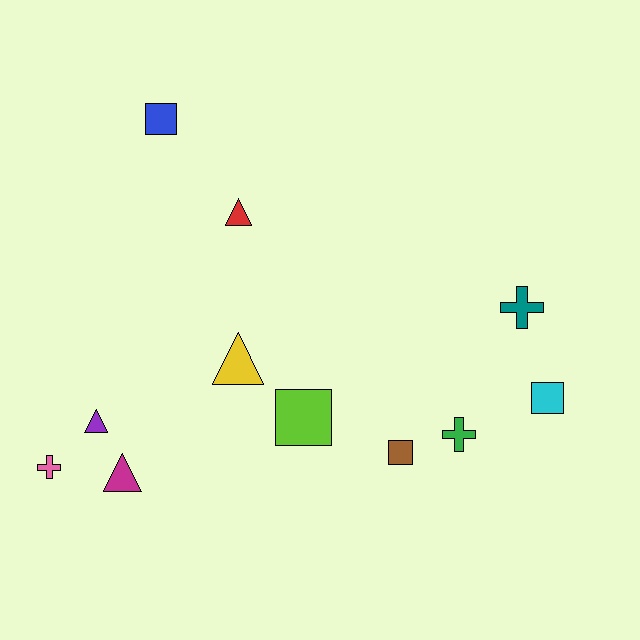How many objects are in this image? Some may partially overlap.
There are 11 objects.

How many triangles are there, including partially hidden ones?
There are 4 triangles.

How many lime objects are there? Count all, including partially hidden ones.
There is 1 lime object.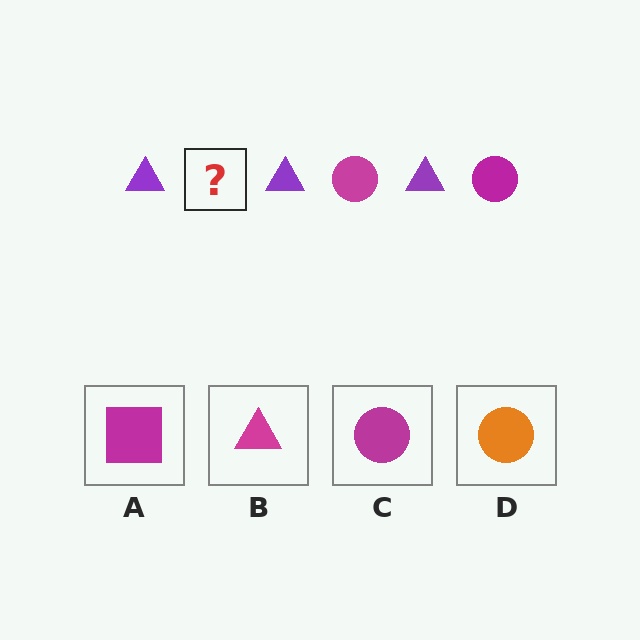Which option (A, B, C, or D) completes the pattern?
C.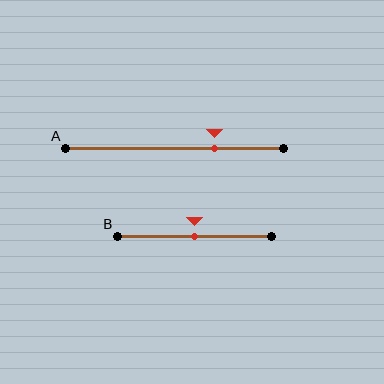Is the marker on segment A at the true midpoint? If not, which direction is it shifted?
No, the marker on segment A is shifted to the right by about 18% of the segment length.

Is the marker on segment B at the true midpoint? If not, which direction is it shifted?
Yes, the marker on segment B is at the true midpoint.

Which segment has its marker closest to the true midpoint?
Segment B has its marker closest to the true midpoint.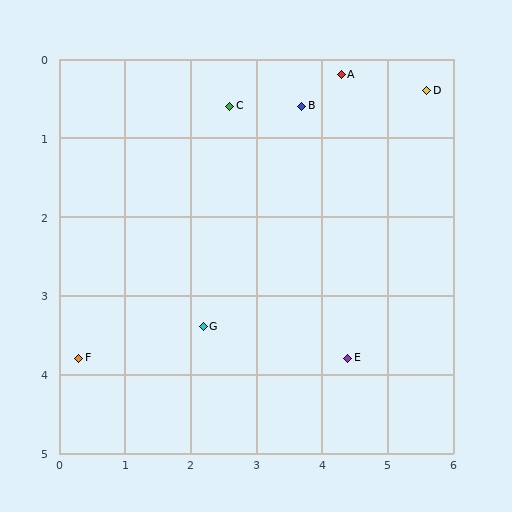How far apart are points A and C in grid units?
Points A and C are about 1.7 grid units apart.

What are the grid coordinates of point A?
Point A is at approximately (4.3, 0.2).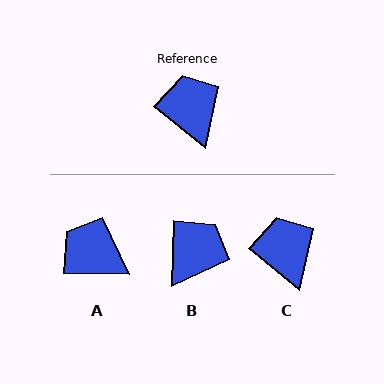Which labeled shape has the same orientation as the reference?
C.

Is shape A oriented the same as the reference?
No, it is off by about 38 degrees.